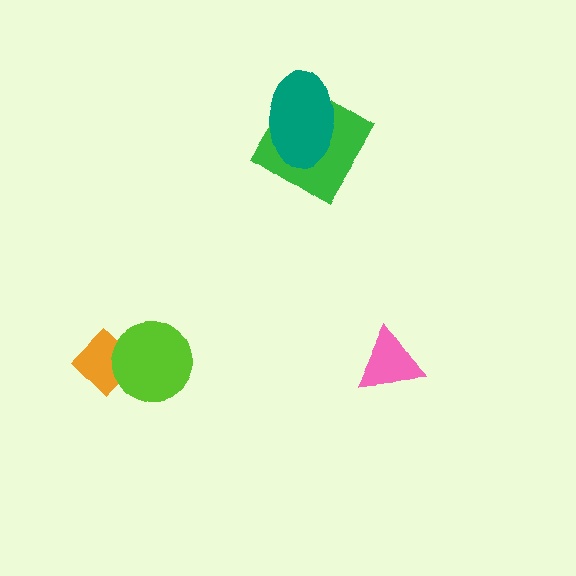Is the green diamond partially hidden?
Yes, it is partially covered by another shape.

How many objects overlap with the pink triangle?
0 objects overlap with the pink triangle.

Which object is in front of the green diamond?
The teal ellipse is in front of the green diamond.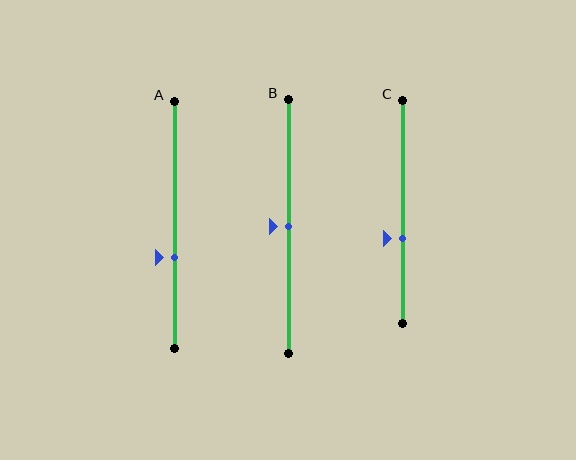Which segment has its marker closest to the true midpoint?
Segment B has its marker closest to the true midpoint.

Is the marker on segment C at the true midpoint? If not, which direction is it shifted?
No, the marker on segment C is shifted downward by about 12% of the segment length.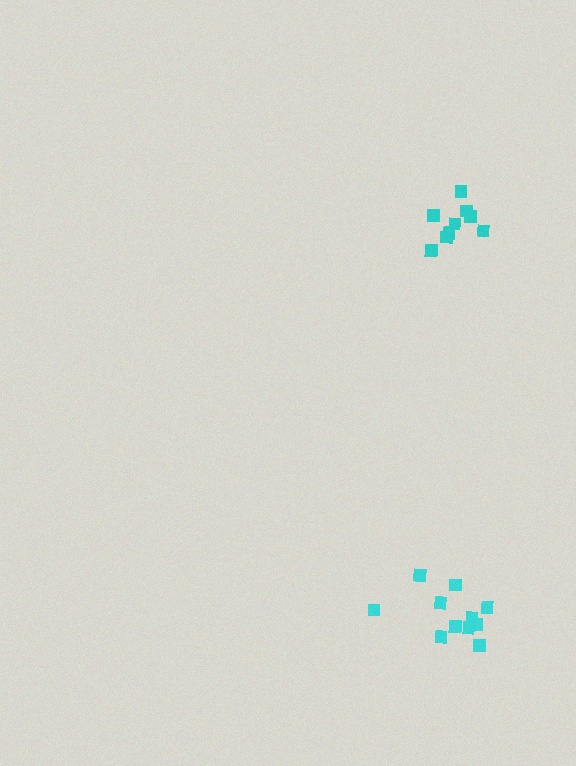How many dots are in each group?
Group 1: 11 dots, Group 2: 9 dots (20 total).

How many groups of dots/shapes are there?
There are 2 groups.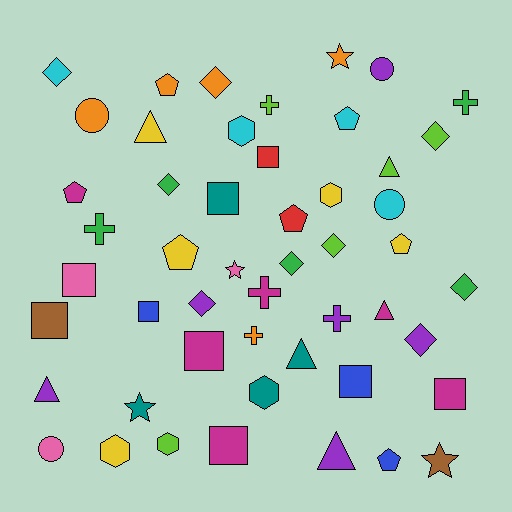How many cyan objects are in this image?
There are 4 cyan objects.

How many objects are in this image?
There are 50 objects.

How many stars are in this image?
There are 4 stars.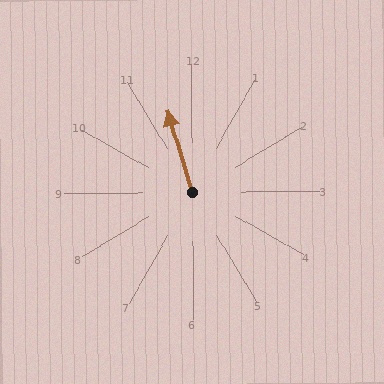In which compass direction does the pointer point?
North.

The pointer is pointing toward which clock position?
Roughly 11 o'clock.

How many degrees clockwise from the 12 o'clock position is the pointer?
Approximately 344 degrees.